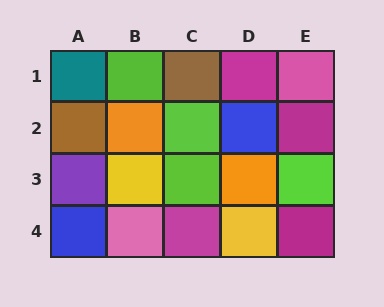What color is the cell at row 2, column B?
Orange.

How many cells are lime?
4 cells are lime.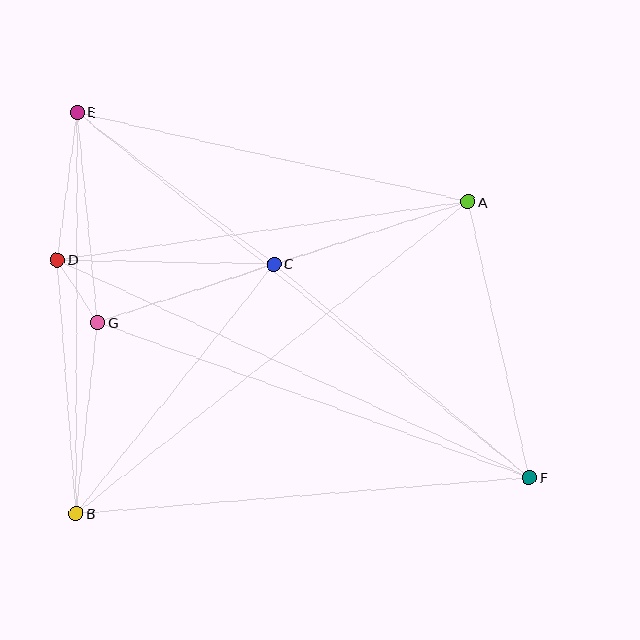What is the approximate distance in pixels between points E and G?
The distance between E and G is approximately 211 pixels.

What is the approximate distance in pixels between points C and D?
The distance between C and D is approximately 216 pixels.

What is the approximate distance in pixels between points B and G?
The distance between B and G is approximately 192 pixels.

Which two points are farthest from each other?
Points E and F are farthest from each other.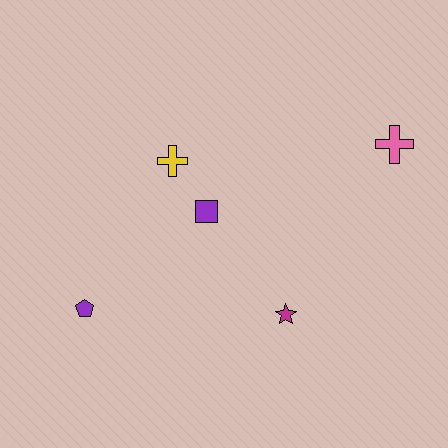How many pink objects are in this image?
There is 1 pink object.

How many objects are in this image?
There are 5 objects.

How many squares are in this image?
There is 1 square.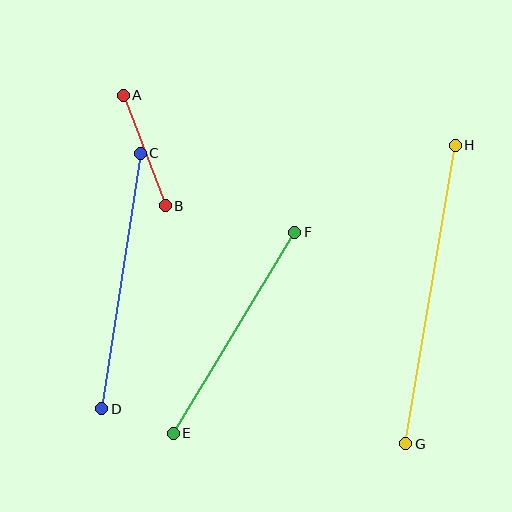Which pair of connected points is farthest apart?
Points G and H are farthest apart.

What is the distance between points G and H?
The distance is approximately 303 pixels.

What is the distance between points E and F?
The distance is approximately 235 pixels.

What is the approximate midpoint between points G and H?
The midpoint is at approximately (430, 295) pixels.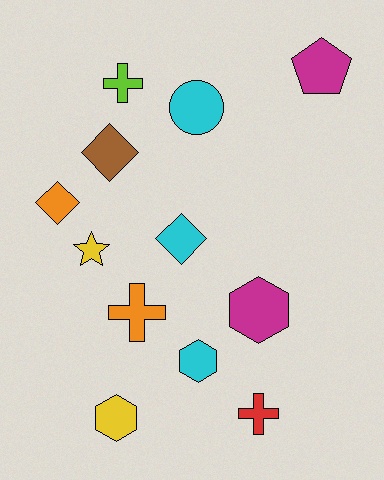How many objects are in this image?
There are 12 objects.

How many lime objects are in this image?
There is 1 lime object.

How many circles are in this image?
There is 1 circle.